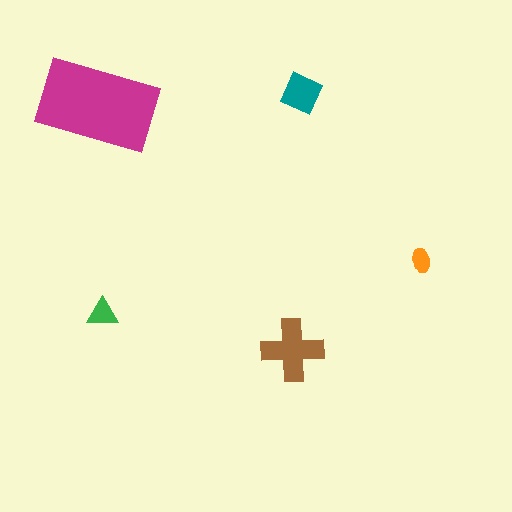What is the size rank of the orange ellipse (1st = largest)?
5th.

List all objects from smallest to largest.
The orange ellipse, the green triangle, the teal square, the brown cross, the magenta rectangle.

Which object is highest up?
The teal square is topmost.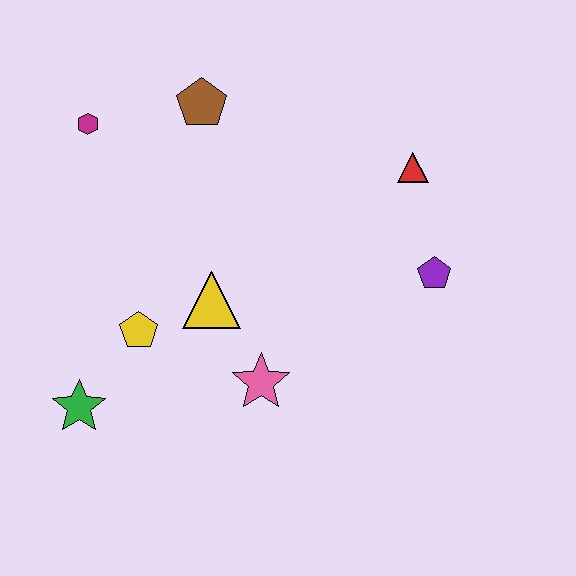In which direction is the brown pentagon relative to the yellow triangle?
The brown pentagon is above the yellow triangle.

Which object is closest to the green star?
The yellow pentagon is closest to the green star.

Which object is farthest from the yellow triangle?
The red triangle is farthest from the yellow triangle.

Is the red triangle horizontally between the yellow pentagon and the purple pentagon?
Yes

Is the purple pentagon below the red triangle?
Yes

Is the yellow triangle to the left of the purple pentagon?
Yes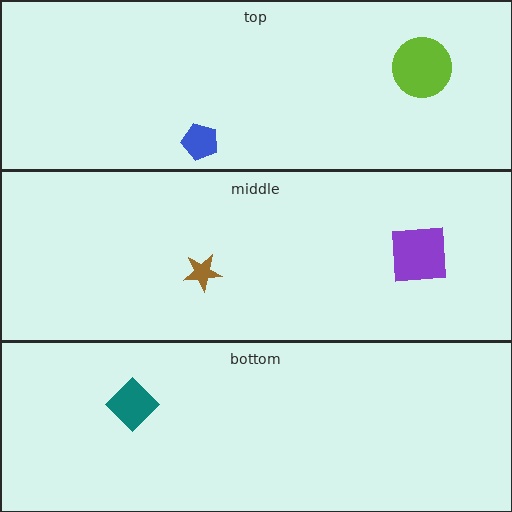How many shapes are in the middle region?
2.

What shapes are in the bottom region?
The teal diamond.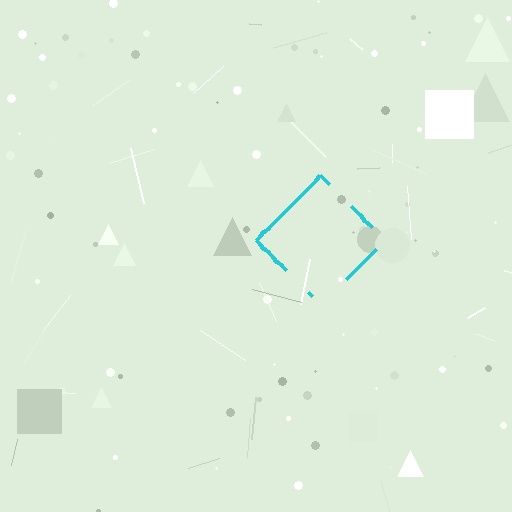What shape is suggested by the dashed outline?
The dashed outline suggests a diamond.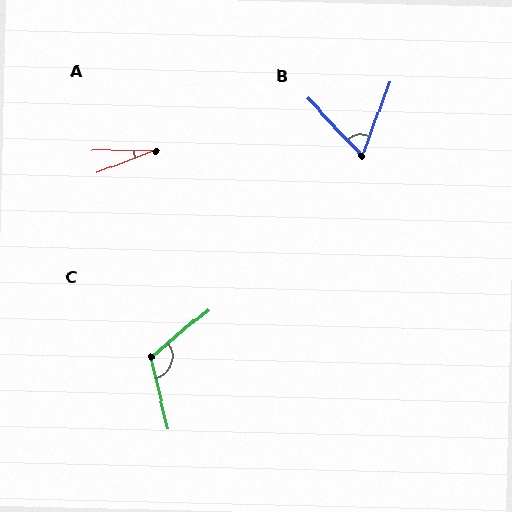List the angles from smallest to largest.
A (21°), B (64°), C (116°).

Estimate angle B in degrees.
Approximately 64 degrees.